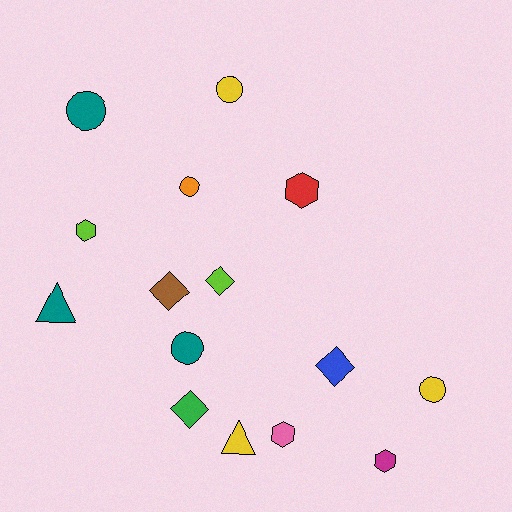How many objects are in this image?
There are 15 objects.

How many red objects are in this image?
There is 1 red object.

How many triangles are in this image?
There are 2 triangles.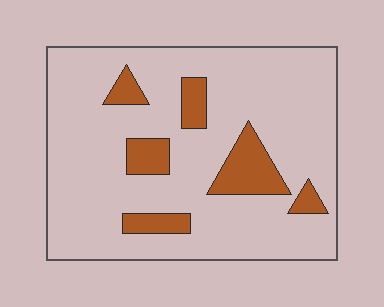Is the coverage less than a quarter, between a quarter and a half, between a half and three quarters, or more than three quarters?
Less than a quarter.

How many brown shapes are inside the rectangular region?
6.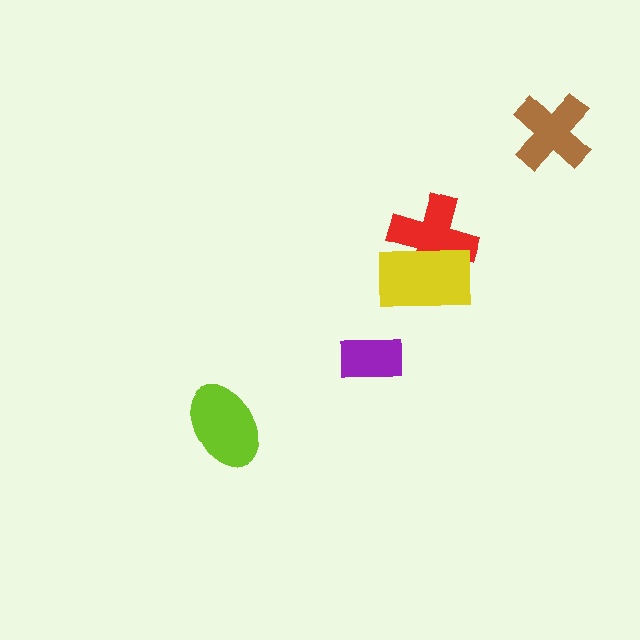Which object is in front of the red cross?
The yellow rectangle is in front of the red cross.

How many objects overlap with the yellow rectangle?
1 object overlaps with the yellow rectangle.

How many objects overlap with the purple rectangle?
0 objects overlap with the purple rectangle.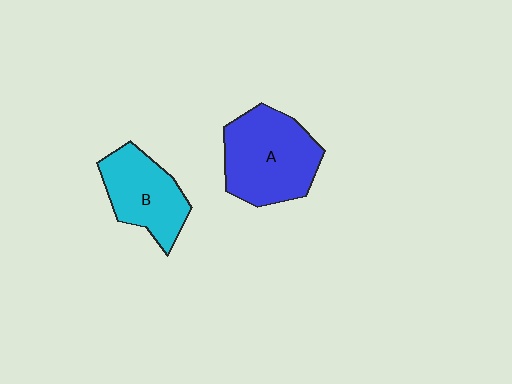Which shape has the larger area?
Shape A (blue).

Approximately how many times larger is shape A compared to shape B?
Approximately 1.3 times.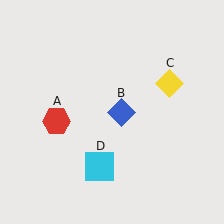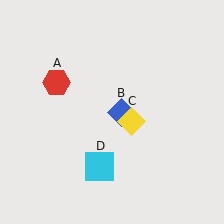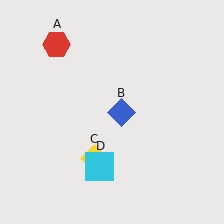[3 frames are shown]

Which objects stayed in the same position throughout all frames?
Blue diamond (object B) and cyan square (object D) remained stationary.